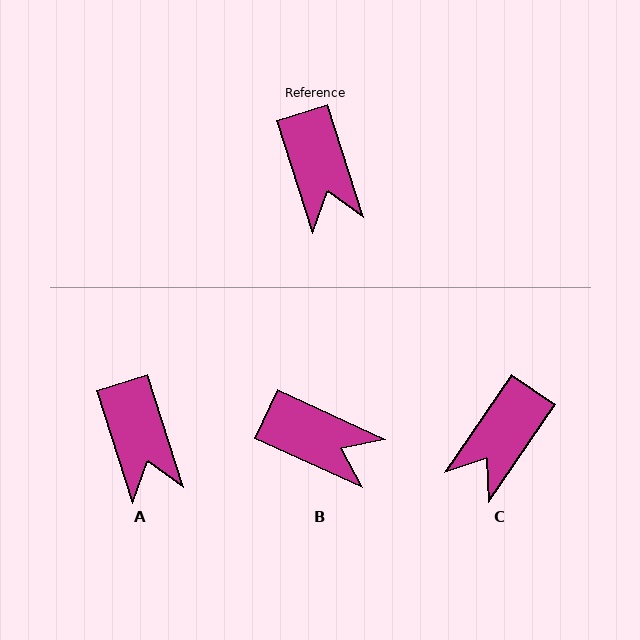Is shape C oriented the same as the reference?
No, it is off by about 52 degrees.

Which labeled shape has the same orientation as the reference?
A.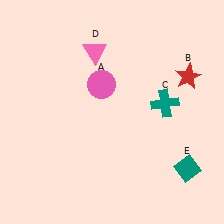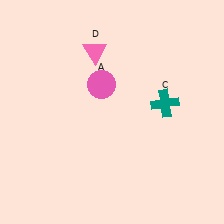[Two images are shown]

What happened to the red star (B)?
The red star (B) was removed in Image 2. It was in the top-right area of Image 1.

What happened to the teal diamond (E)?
The teal diamond (E) was removed in Image 2. It was in the bottom-right area of Image 1.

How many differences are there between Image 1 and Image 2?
There are 2 differences between the two images.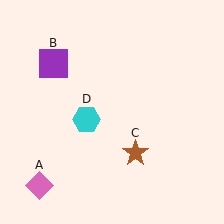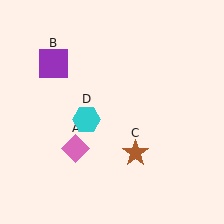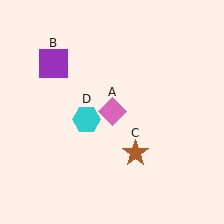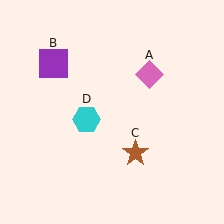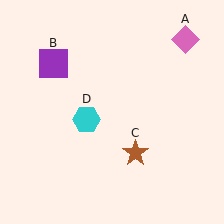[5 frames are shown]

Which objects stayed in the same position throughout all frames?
Purple square (object B) and brown star (object C) and cyan hexagon (object D) remained stationary.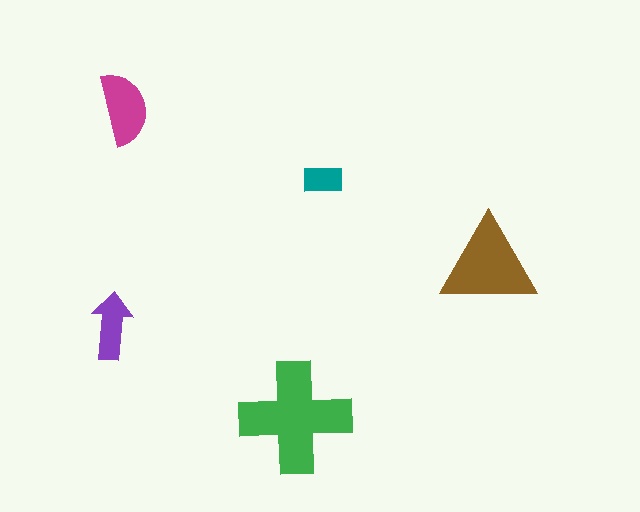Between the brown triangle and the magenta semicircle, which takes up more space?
The brown triangle.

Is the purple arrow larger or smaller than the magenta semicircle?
Smaller.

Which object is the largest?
The green cross.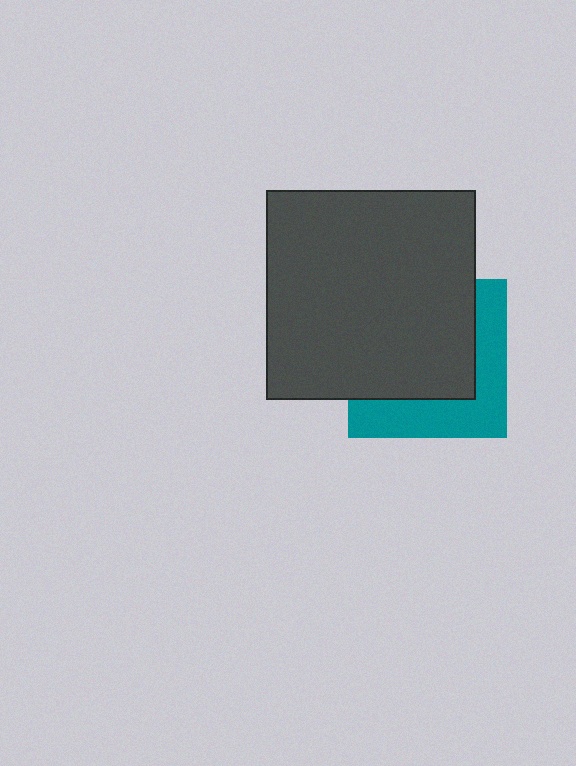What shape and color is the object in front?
The object in front is a dark gray square.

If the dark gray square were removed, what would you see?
You would see the complete teal square.